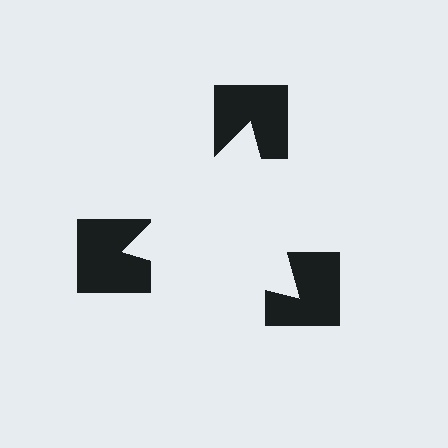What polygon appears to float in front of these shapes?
An illusory triangle — its edges are inferred from the aligned wedge cuts in the notched squares, not physically drawn.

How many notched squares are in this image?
There are 3 — one at each vertex of the illusory triangle.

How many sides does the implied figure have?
3 sides.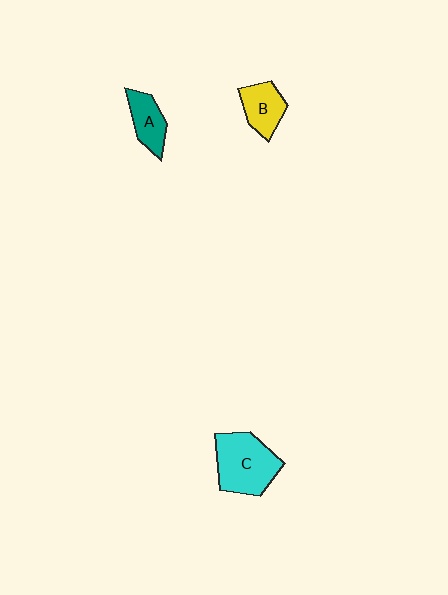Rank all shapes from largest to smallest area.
From largest to smallest: C (cyan), B (yellow), A (teal).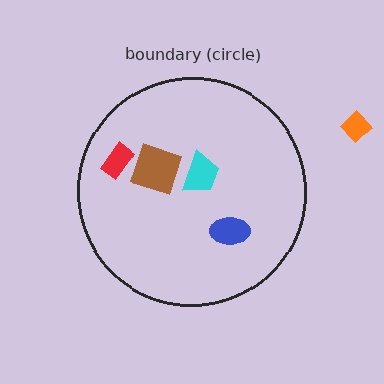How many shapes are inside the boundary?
4 inside, 1 outside.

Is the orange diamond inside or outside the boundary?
Outside.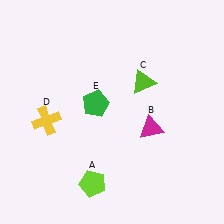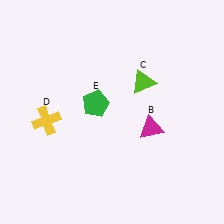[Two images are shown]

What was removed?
The lime pentagon (A) was removed in Image 2.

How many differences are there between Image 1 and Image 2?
There is 1 difference between the two images.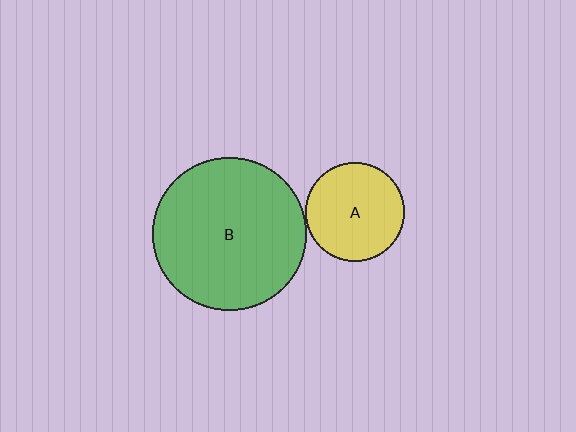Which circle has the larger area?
Circle B (green).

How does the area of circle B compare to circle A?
Approximately 2.4 times.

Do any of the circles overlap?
No, none of the circles overlap.